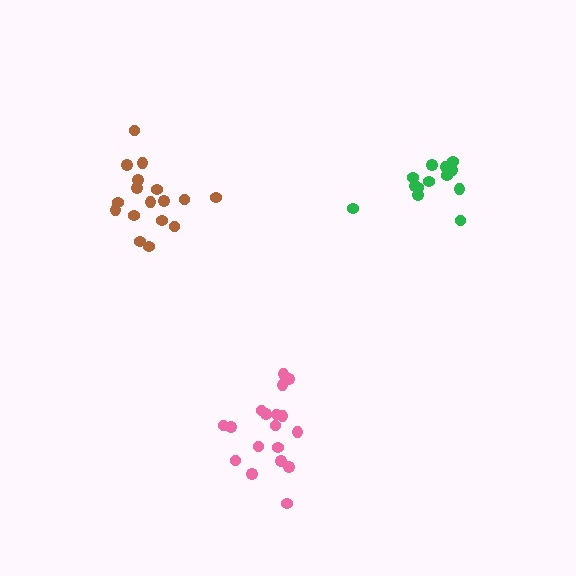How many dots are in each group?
Group 1: 13 dots, Group 2: 18 dots, Group 3: 17 dots (48 total).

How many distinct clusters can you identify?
There are 3 distinct clusters.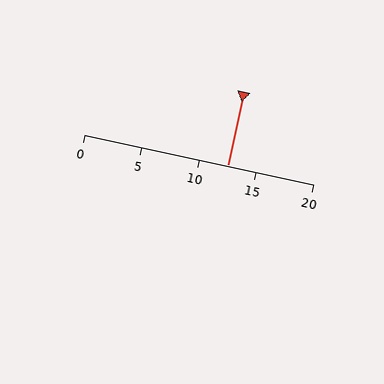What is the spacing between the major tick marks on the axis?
The major ticks are spaced 5 apart.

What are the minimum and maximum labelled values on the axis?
The axis runs from 0 to 20.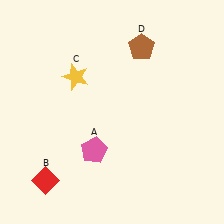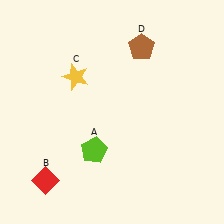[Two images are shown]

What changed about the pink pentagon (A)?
In Image 1, A is pink. In Image 2, it changed to lime.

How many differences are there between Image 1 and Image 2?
There is 1 difference between the two images.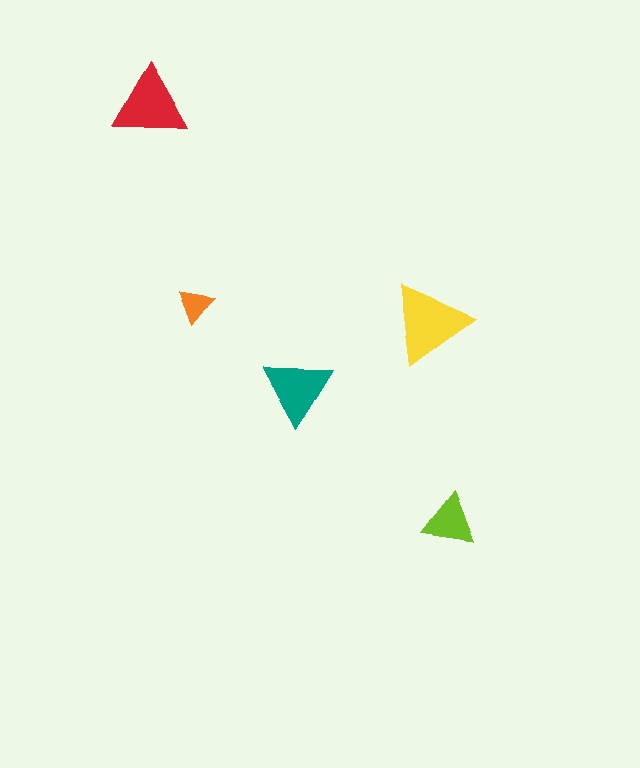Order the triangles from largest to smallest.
the yellow one, the red one, the teal one, the lime one, the orange one.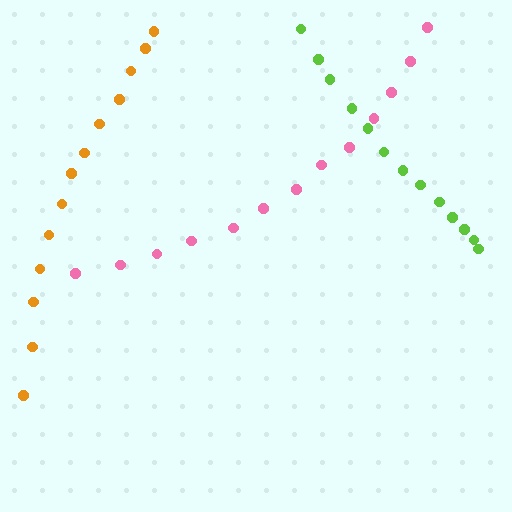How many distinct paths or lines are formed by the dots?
There are 3 distinct paths.